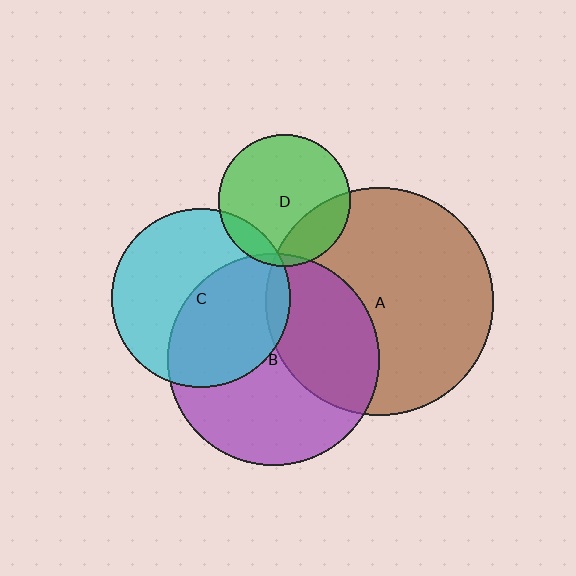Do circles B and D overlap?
Yes.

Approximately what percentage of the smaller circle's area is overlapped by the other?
Approximately 5%.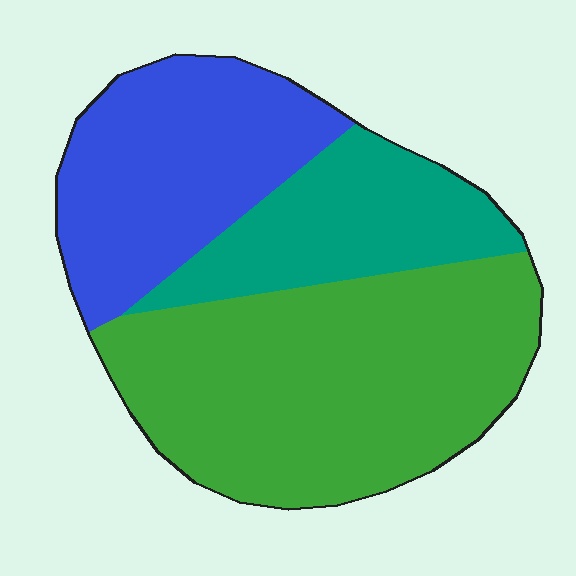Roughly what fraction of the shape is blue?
Blue covers roughly 30% of the shape.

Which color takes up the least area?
Teal, at roughly 20%.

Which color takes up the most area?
Green, at roughly 50%.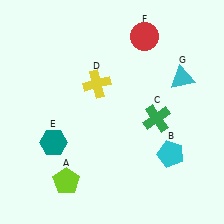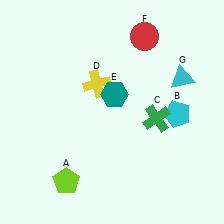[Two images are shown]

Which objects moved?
The objects that moved are: the cyan pentagon (B), the teal hexagon (E).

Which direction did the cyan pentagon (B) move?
The cyan pentagon (B) moved up.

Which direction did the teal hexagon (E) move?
The teal hexagon (E) moved right.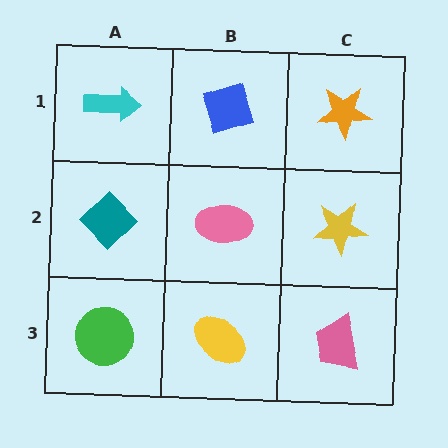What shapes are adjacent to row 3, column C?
A yellow star (row 2, column C), a yellow ellipse (row 3, column B).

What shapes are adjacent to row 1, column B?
A pink ellipse (row 2, column B), a cyan arrow (row 1, column A), an orange star (row 1, column C).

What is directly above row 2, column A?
A cyan arrow.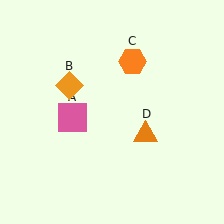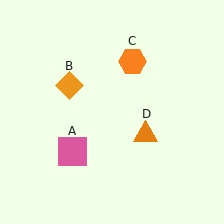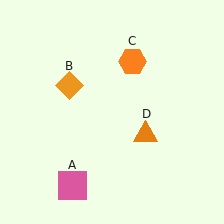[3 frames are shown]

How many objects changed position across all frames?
1 object changed position: pink square (object A).